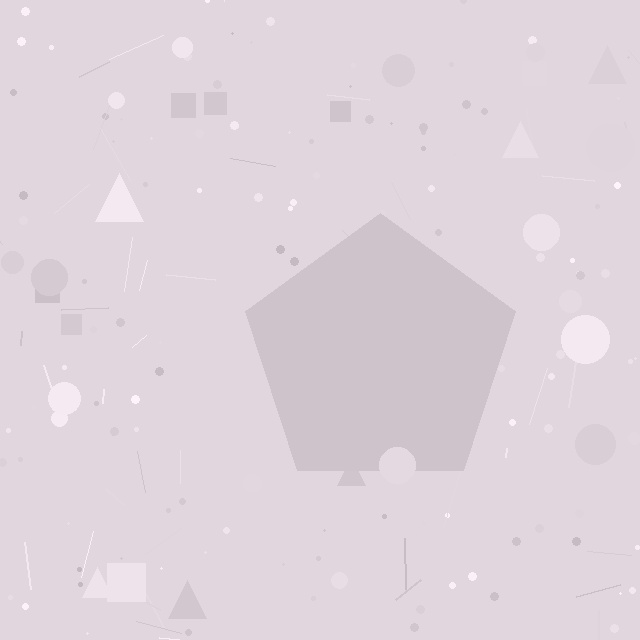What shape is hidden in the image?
A pentagon is hidden in the image.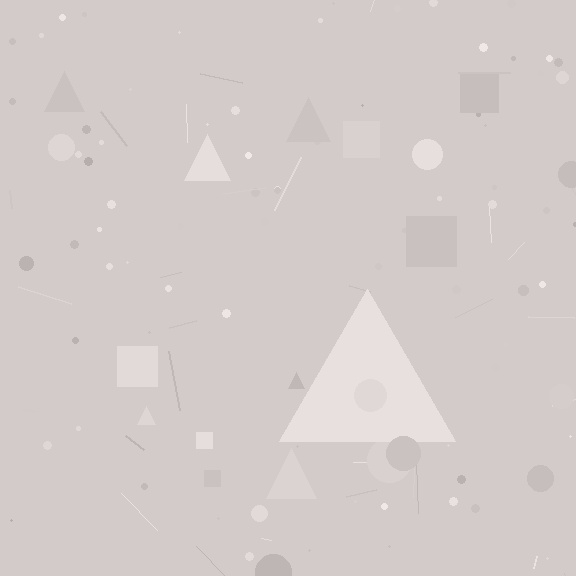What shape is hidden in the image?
A triangle is hidden in the image.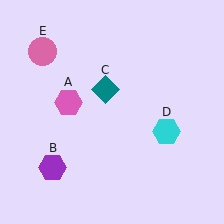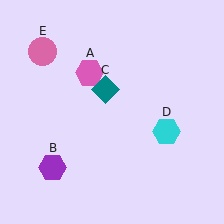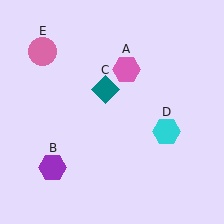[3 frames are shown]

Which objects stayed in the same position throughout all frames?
Purple hexagon (object B) and teal diamond (object C) and cyan hexagon (object D) and pink circle (object E) remained stationary.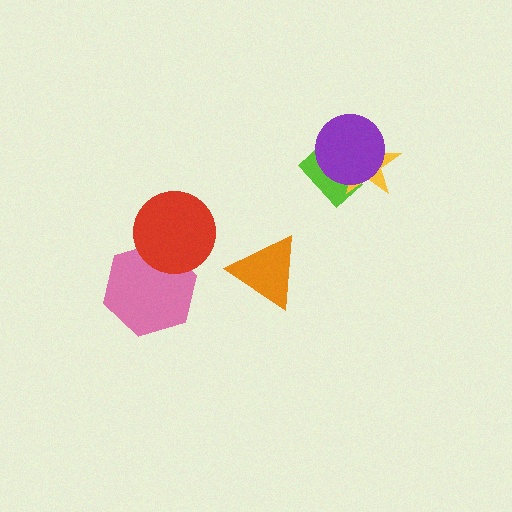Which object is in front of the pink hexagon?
The red circle is in front of the pink hexagon.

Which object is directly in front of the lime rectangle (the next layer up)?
The yellow star is directly in front of the lime rectangle.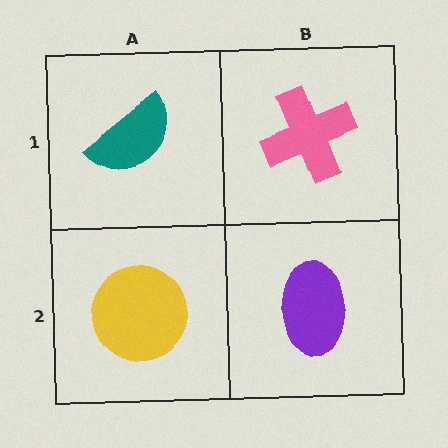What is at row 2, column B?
A purple ellipse.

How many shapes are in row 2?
2 shapes.